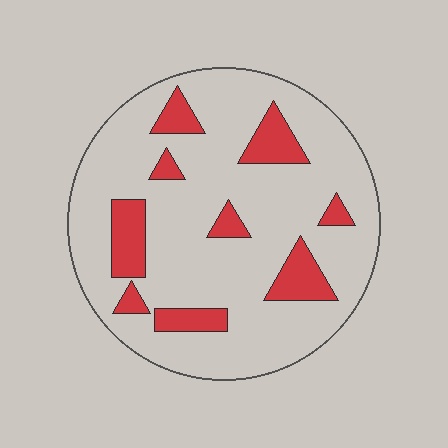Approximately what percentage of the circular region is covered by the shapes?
Approximately 20%.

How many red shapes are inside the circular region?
9.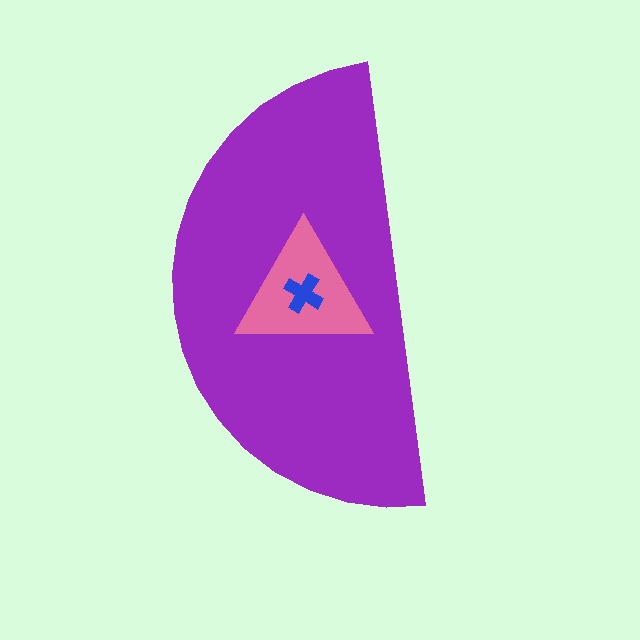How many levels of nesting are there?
3.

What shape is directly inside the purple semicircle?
The pink triangle.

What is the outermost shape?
The purple semicircle.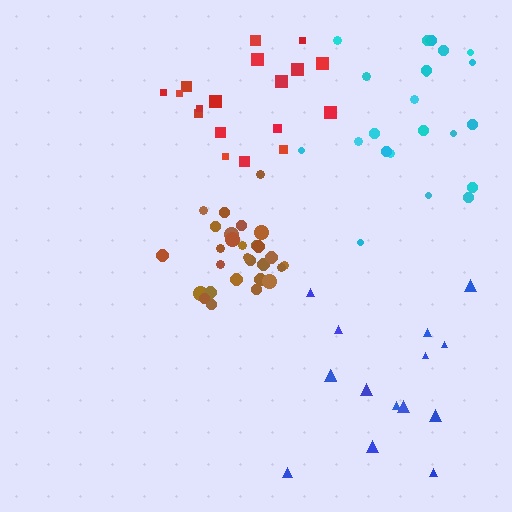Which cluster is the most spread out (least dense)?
Blue.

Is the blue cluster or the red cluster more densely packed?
Red.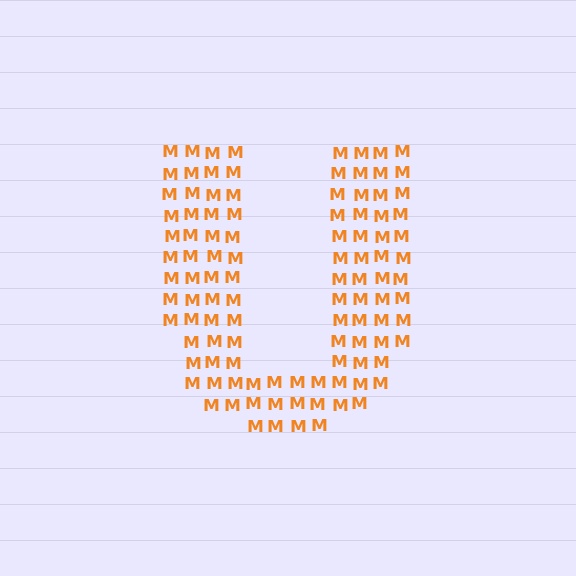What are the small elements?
The small elements are letter M's.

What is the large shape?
The large shape is the letter U.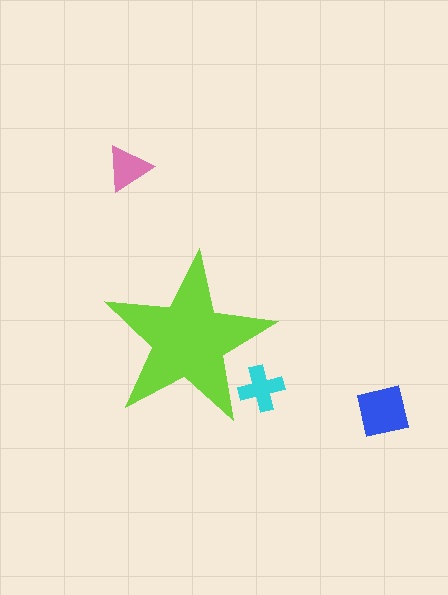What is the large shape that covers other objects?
A lime star.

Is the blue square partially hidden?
No, the blue square is fully visible.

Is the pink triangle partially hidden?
No, the pink triangle is fully visible.